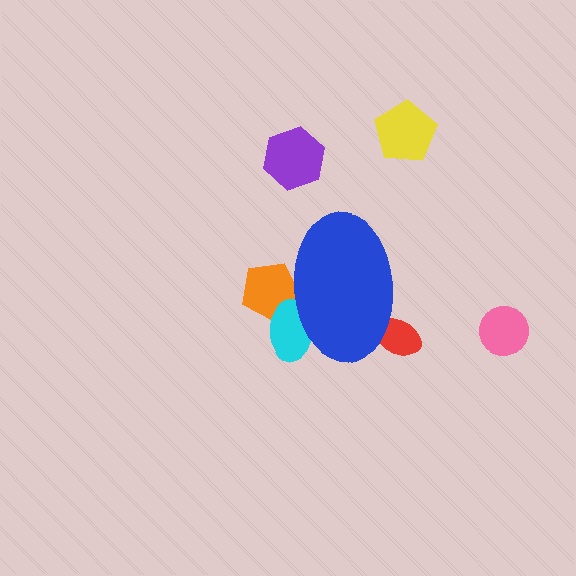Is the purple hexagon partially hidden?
No, the purple hexagon is fully visible.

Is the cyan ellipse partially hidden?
Yes, the cyan ellipse is partially hidden behind the blue ellipse.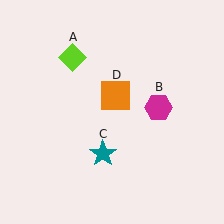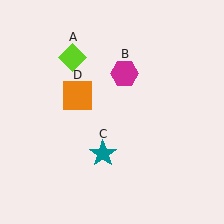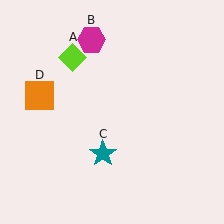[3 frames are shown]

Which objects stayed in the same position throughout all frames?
Lime diamond (object A) and teal star (object C) remained stationary.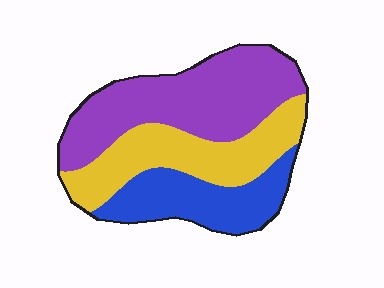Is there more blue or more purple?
Purple.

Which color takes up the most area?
Purple, at roughly 45%.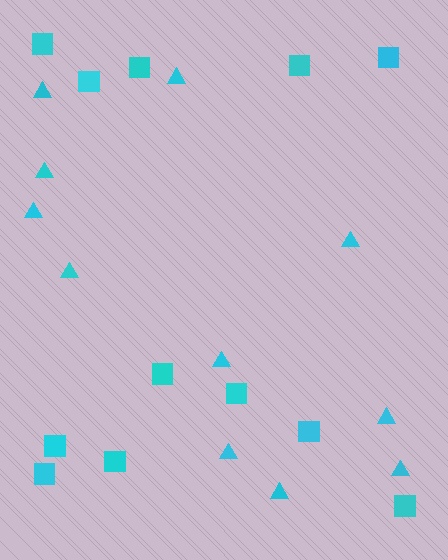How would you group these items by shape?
There are 2 groups: one group of triangles (11) and one group of squares (12).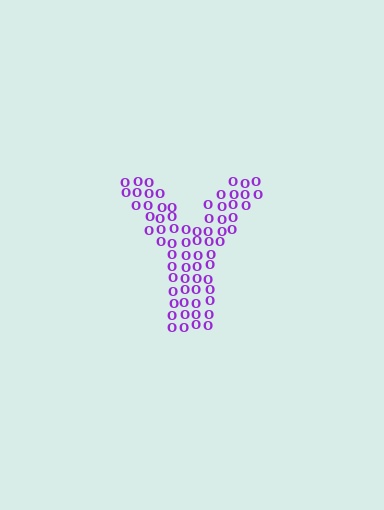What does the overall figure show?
The overall figure shows the letter Y.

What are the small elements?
The small elements are letter O's.